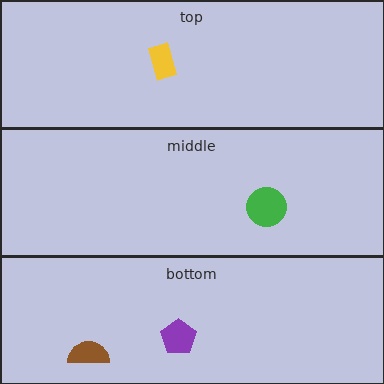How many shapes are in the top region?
1.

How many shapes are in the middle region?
1.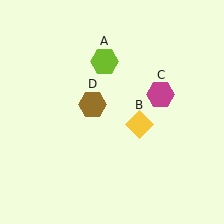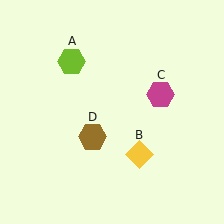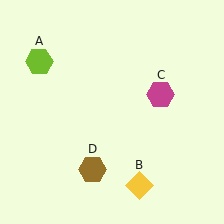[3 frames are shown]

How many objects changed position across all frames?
3 objects changed position: lime hexagon (object A), yellow diamond (object B), brown hexagon (object D).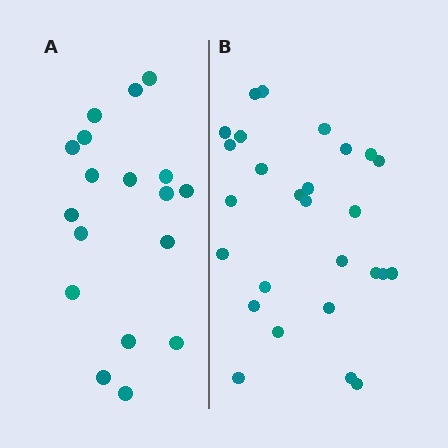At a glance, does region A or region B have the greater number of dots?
Region B (the right region) has more dots.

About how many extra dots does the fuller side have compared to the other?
Region B has roughly 8 or so more dots than region A.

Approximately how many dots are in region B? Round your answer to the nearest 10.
About 30 dots. (The exact count is 27, which rounds to 30.)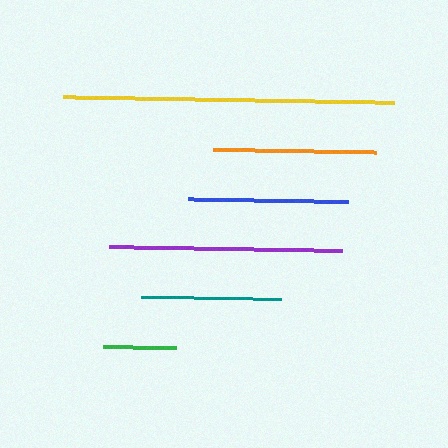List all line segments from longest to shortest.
From longest to shortest: yellow, purple, orange, blue, teal, green.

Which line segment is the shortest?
The green line is the shortest at approximately 73 pixels.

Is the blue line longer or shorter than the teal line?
The blue line is longer than the teal line.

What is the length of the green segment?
The green segment is approximately 73 pixels long.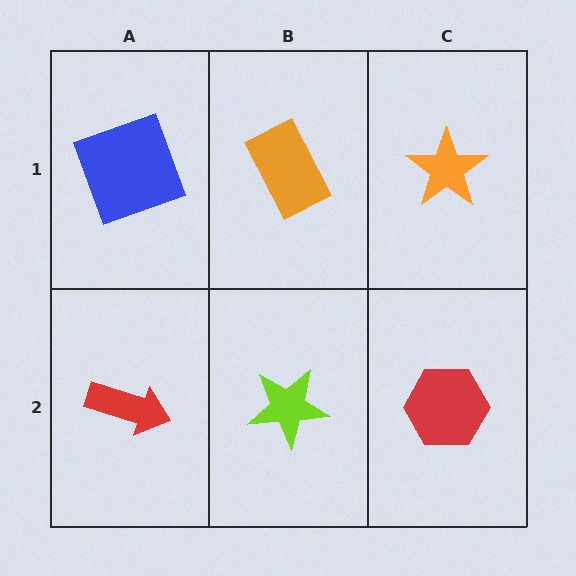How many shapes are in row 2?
3 shapes.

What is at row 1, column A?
A blue square.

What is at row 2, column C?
A red hexagon.